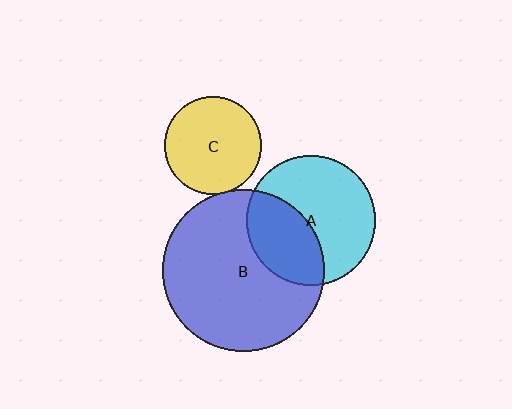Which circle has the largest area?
Circle B (blue).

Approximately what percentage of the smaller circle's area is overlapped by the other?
Approximately 40%.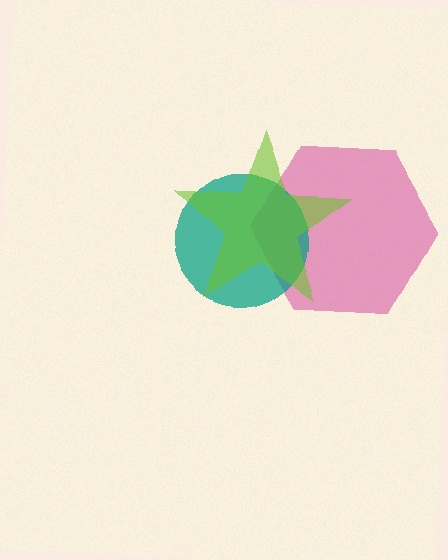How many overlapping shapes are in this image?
There are 3 overlapping shapes in the image.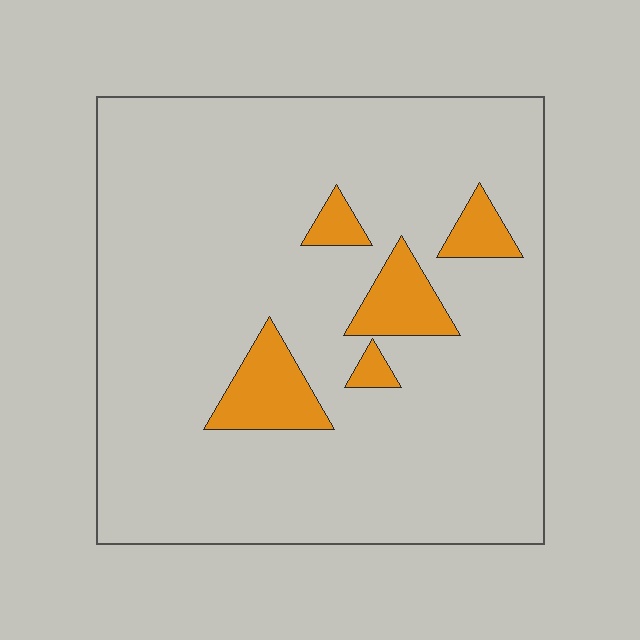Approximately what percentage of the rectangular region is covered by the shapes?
Approximately 10%.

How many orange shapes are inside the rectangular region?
5.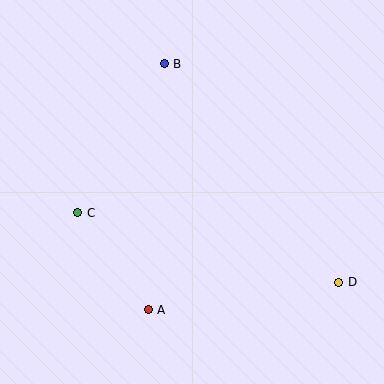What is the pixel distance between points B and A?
The distance between B and A is 247 pixels.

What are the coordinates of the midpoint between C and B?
The midpoint between C and B is at (121, 138).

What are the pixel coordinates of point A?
Point A is at (148, 310).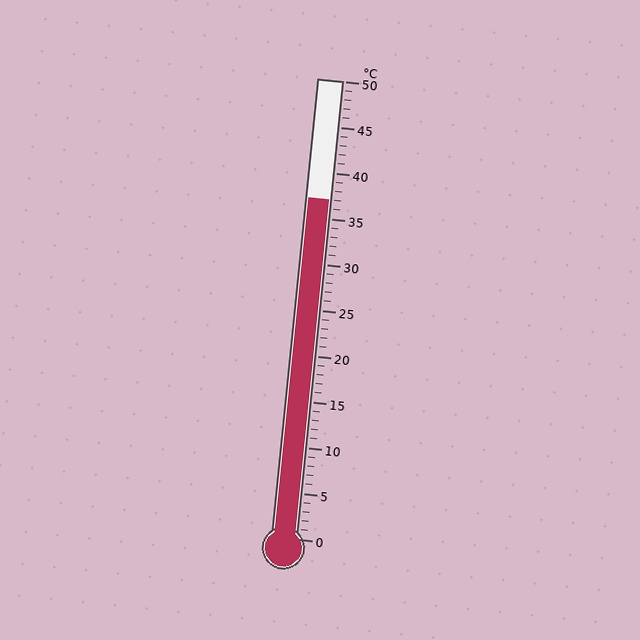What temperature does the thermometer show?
The thermometer shows approximately 37°C.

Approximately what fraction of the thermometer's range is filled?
The thermometer is filled to approximately 75% of its range.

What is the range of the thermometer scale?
The thermometer scale ranges from 0°C to 50°C.